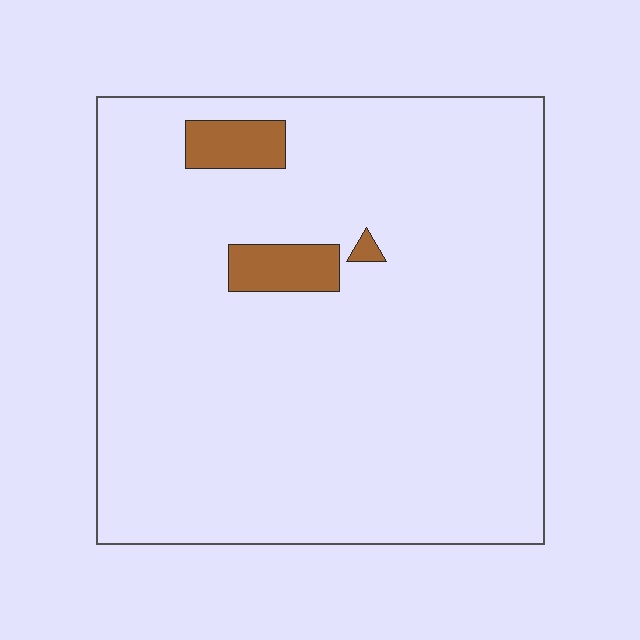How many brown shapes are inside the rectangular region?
3.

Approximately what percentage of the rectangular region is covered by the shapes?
Approximately 5%.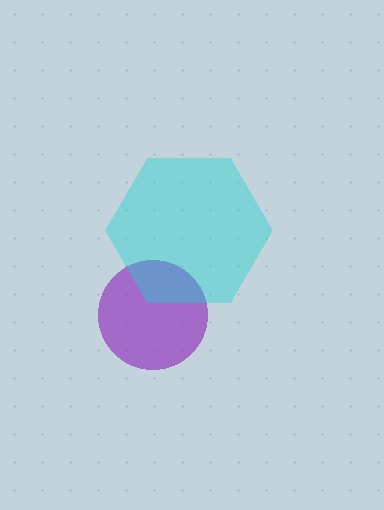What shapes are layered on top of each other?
The layered shapes are: a purple circle, a cyan hexagon.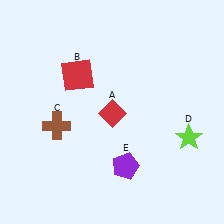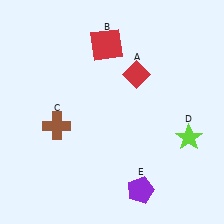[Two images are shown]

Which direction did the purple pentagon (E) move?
The purple pentagon (E) moved down.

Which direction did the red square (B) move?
The red square (B) moved up.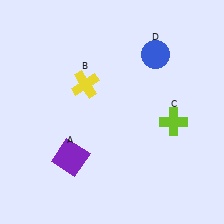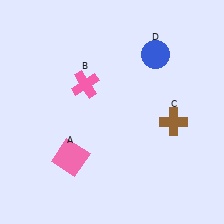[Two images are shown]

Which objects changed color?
A changed from purple to pink. B changed from yellow to pink. C changed from lime to brown.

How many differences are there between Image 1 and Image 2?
There are 3 differences between the two images.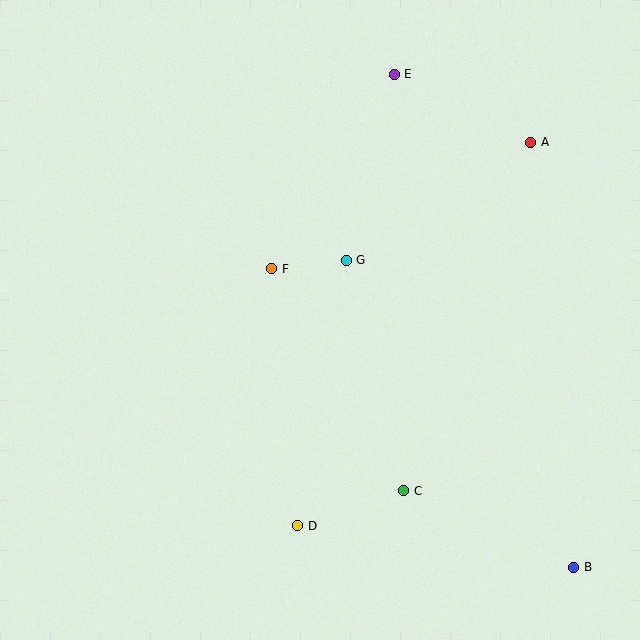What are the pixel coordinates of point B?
Point B is at (574, 567).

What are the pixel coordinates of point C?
Point C is at (404, 491).